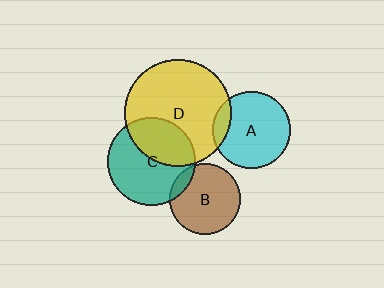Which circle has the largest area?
Circle D (yellow).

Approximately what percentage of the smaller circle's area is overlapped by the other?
Approximately 40%.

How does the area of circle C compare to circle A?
Approximately 1.3 times.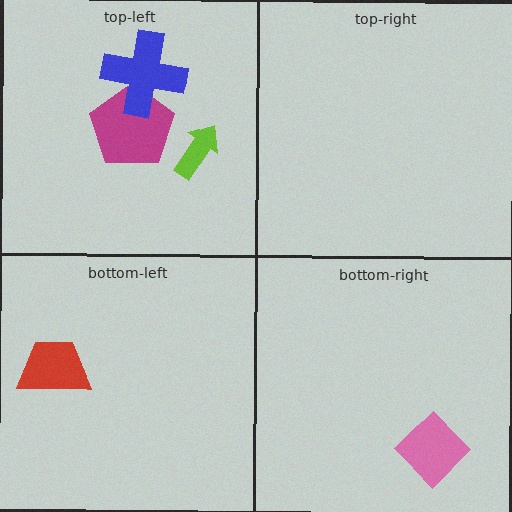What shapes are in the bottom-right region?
The pink diamond.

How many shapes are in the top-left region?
3.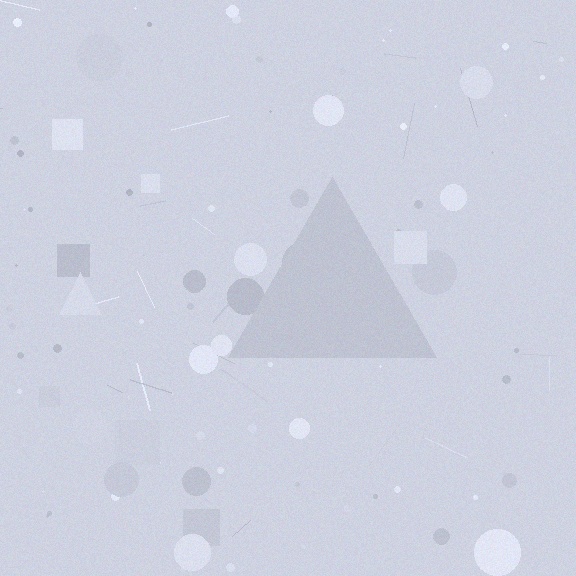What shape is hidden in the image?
A triangle is hidden in the image.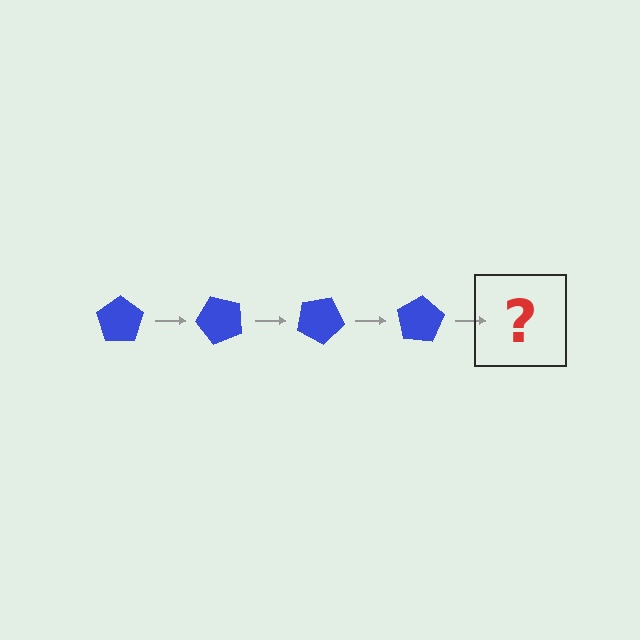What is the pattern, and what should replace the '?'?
The pattern is that the pentagon rotates 50 degrees each step. The '?' should be a blue pentagon rotated 200 degrees.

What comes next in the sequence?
The next element should be a blue pentagon rotated 200 degrees.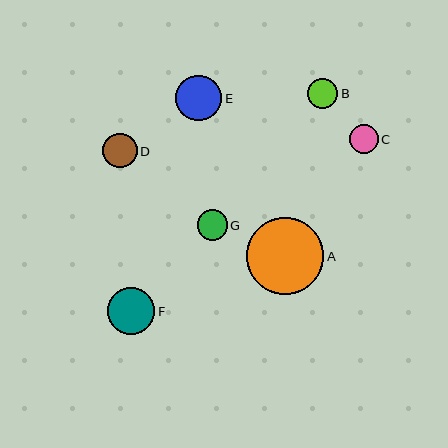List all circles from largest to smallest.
From largest to smallest: A, F, E, D, G, B, C.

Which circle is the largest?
Circle A is the largest with a size of approximately 77 pixels.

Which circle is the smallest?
Circle C is the smallest with a size of approximately 29 pixels.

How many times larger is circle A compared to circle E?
Circle A is approximately 1.7 times the size of circle E.